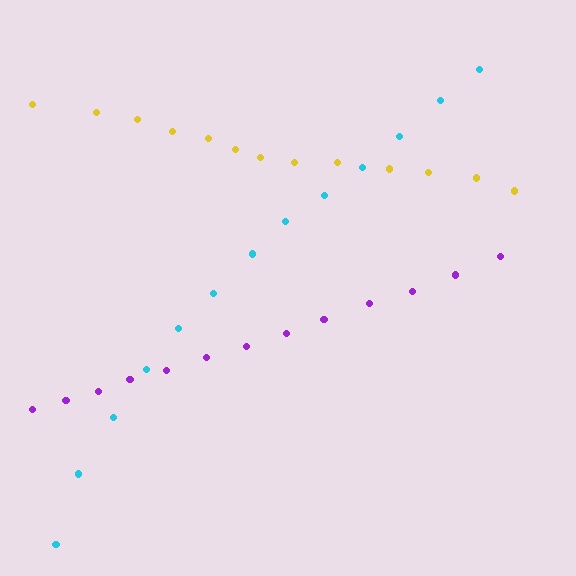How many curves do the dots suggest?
There are 3 distinct paths.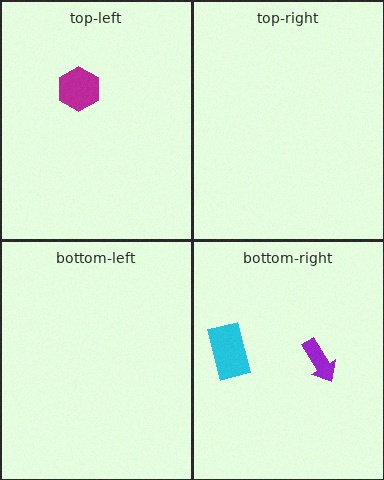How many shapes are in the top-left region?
1.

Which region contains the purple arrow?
The bottom-right region.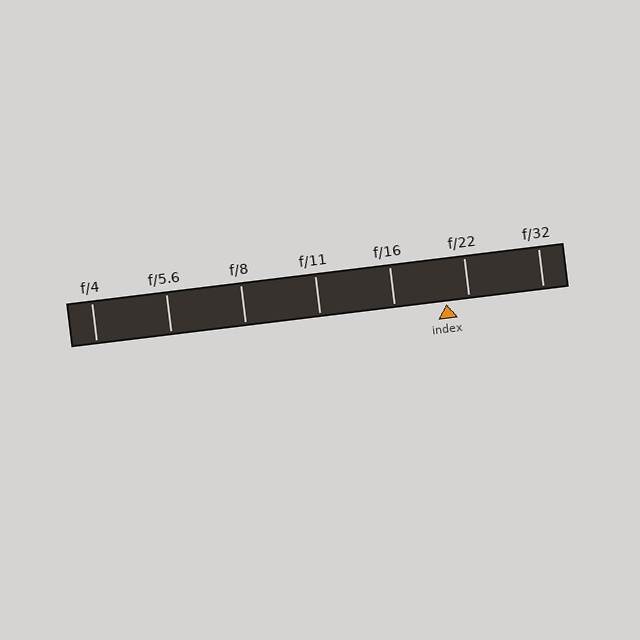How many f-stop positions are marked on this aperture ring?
There are 7 f-stop positions marked.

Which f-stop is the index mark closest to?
The index mark is closest to f/22.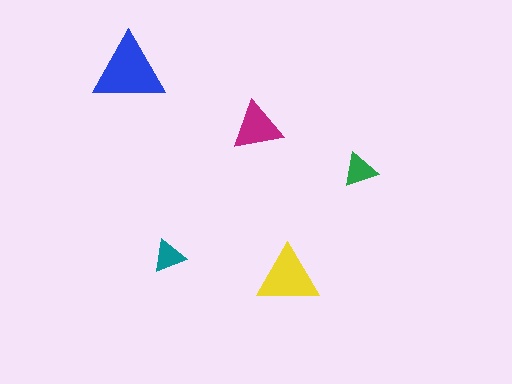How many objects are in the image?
There are 5 objects in the image.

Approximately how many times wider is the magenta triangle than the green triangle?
About 1.5 times wider.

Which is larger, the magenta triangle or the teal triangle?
The magenta one.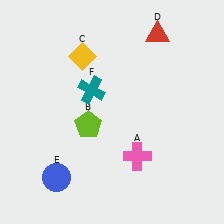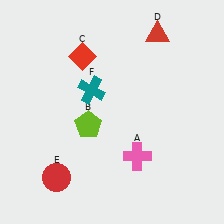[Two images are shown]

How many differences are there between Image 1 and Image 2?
There are 2 differences between the two images.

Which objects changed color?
C changed from yellow to red. E changed from blue to red.